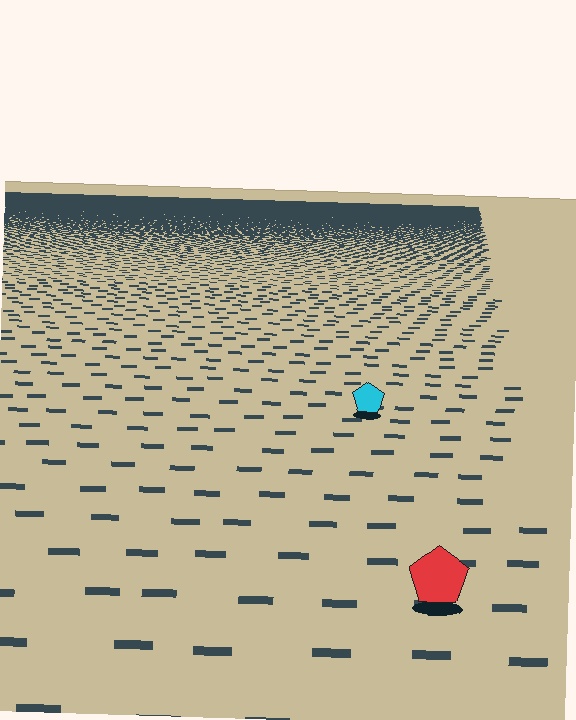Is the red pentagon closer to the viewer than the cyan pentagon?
Yes. The red pentagon is closer — you can tell from the texture gradient: the ground texture is coarser near it.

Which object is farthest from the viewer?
The cyan pentagon is farthest from the viewer. It appears smaller and the ground texture around it is denser.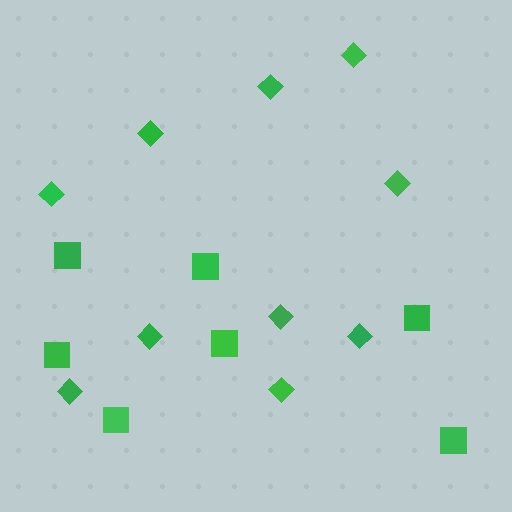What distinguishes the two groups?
There are 2 groups: one group of diamonds (10) and one group of squares (7).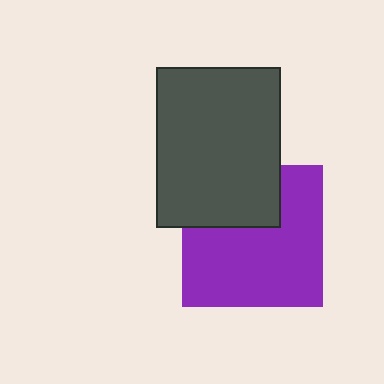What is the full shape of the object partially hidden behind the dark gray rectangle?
The partially hidden object is a purple square.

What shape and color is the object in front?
The object in front is a dark gray rectangle.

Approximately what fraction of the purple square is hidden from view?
Roughly 31% of the purple square is hidden behind the dark gray rectangle.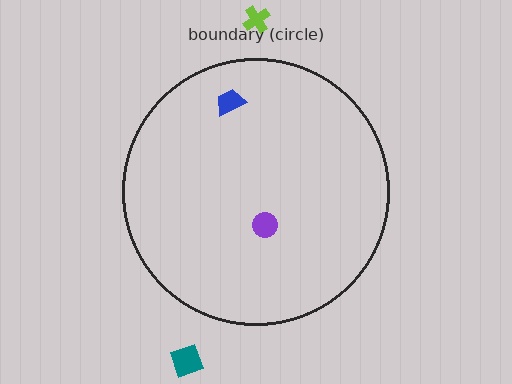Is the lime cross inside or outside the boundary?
Outside.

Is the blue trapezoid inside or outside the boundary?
Inside.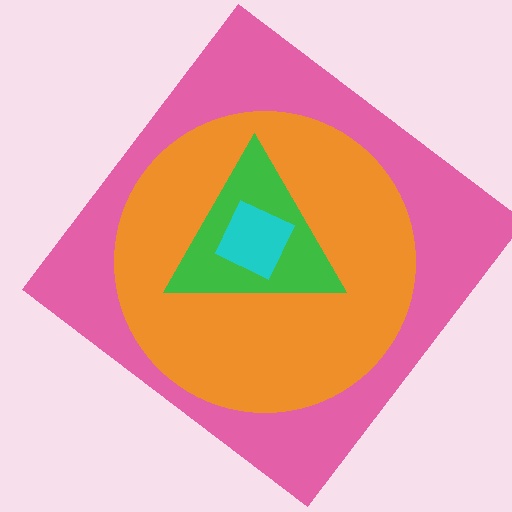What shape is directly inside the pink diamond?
The orange circle.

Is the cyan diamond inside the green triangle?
Yes.